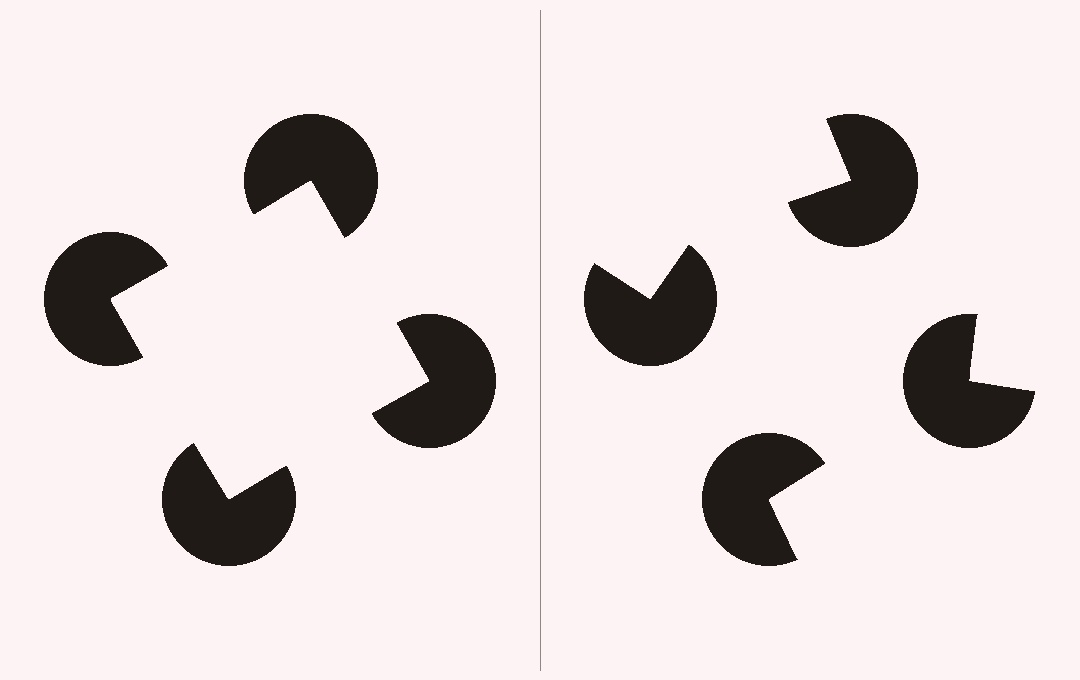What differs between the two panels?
The pac-man discs are positioned identically on both sides; only the wedge orientations differ. On the left they align to a square; on the right they are misaligned.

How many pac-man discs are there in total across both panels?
8 — 4 on each side.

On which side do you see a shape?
An illusory square appears on the left side. On the right side the wedge cuts are rotated, so no coherent shape forms.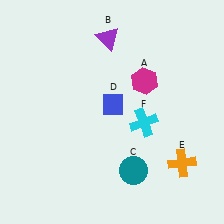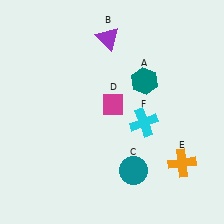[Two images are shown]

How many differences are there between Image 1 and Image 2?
There are 2 differences between the two images.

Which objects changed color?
A changed from magenta to teal. D changed from blue to magenta.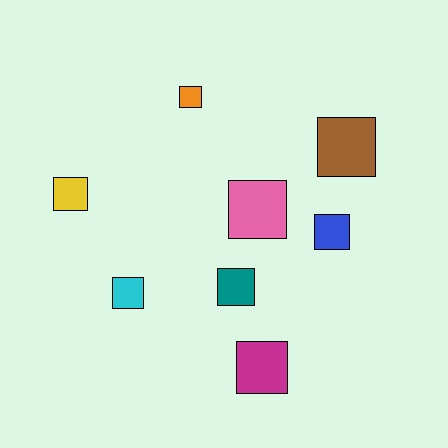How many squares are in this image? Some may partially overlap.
There are 8 squares.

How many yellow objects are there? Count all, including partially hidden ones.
There is 1 yellow object.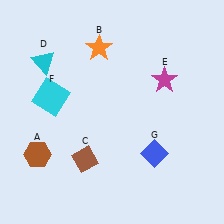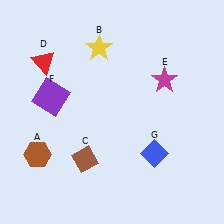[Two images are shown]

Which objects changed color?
B changed from orange to yellow. D changed from cyan to red. F changed from cyan to purple.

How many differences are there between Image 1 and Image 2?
There are 3 differences between the two images.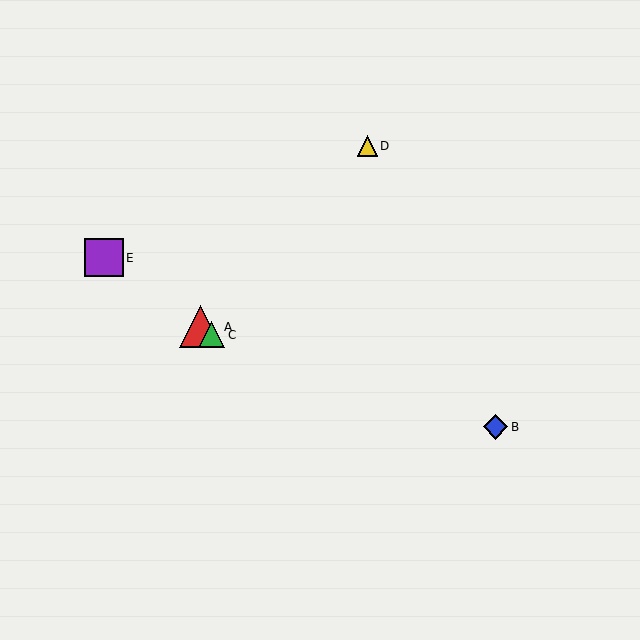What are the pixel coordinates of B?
Object B is at (496, 427).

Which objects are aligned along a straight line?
Objects A, C, E are aligned along a straight line.